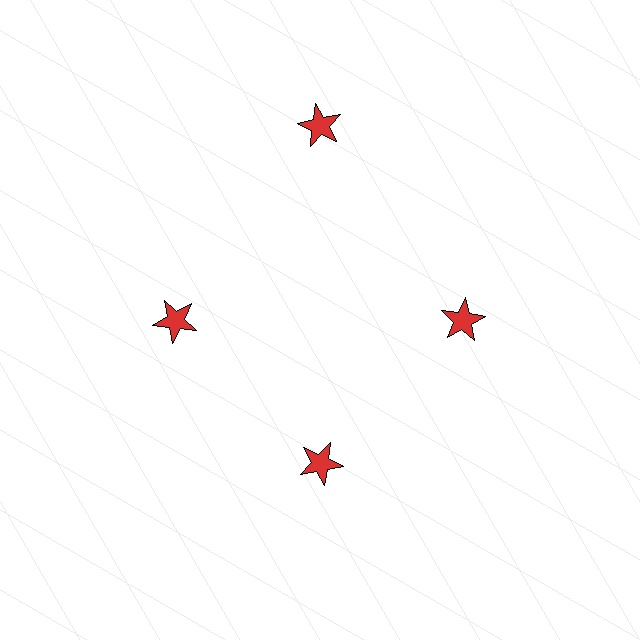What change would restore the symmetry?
The symmetry would be restored by moving it inward, back onto the ring so that all 4 stars sit at equal angles and equal distance from the center.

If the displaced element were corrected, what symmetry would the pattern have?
It would have 4-fold rotational symmetry — the pattern would map onto itself every 90 degrees.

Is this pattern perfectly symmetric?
No. The 4 red stars are arranged in a ring, but one element near the 12 o'clock position is pushed outward from the center, breaking the 4-fold rotational symmetry.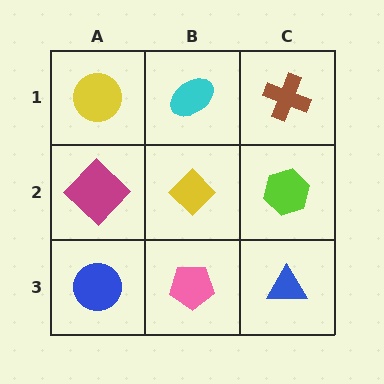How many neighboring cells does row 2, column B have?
4.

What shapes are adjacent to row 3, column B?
A yellow diamond (row 2, column B), a blue circle (row 3, column A), a blue triangle (row 3, column C).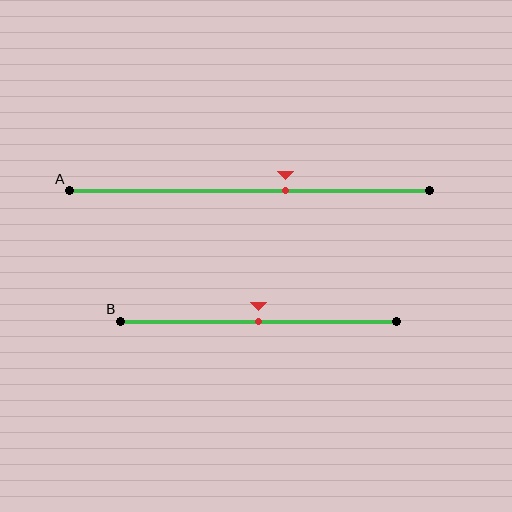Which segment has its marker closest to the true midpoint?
Segment B has its marker closest to the true midpoint.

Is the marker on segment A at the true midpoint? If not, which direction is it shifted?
No, the marker on segment A is shifted to the right by about 10% of the segment length.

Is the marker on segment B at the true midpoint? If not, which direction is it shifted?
Yes, the marker on segment B is at the true midpoint.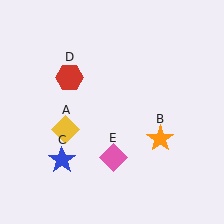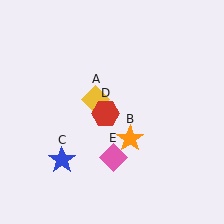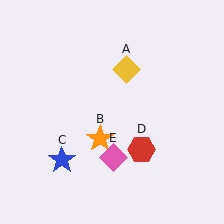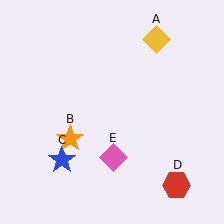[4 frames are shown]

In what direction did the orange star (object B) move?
The orange star (object B) moved left.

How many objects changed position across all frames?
3 objects changed position: yellow diamond (object A), orange star (object B), red hexagon (object D).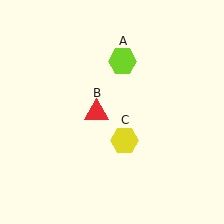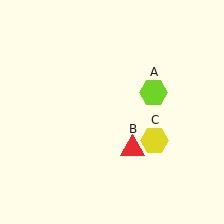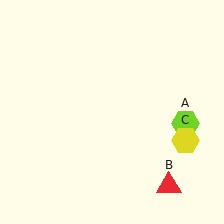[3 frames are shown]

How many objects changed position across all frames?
3 objects changed position: lime hexagon (object A), red triangle (object B), yellow hexagon (object C).